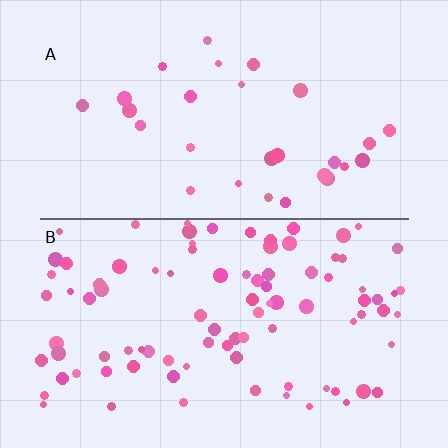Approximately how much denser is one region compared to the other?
Approximately 3.2× — region B over region A.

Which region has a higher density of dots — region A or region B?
B (the bottom).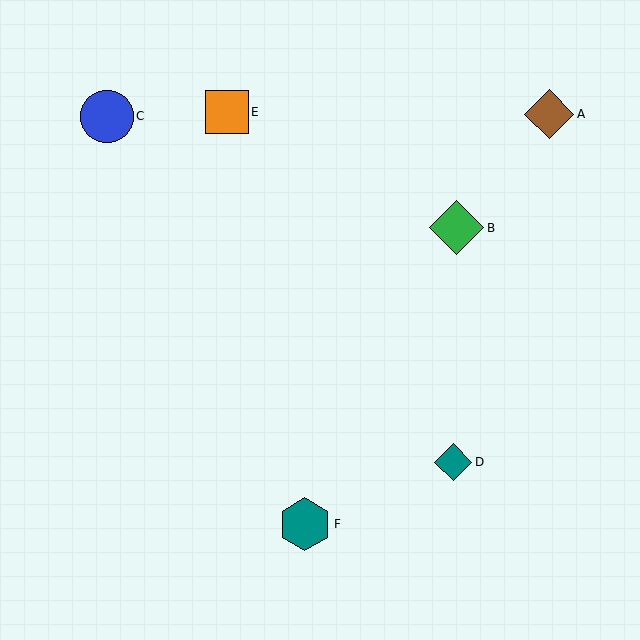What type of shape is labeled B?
Shape B is a green diamond.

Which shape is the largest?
The green diamond (labeled B) is the largest.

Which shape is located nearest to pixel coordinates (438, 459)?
The teal diamond (labeled D) at (453, 462) is nearest to that location.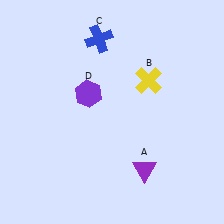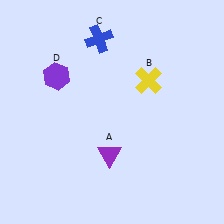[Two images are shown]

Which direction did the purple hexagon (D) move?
The purple hexagon (D) moved left.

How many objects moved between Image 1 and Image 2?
2 objects moved between the two images.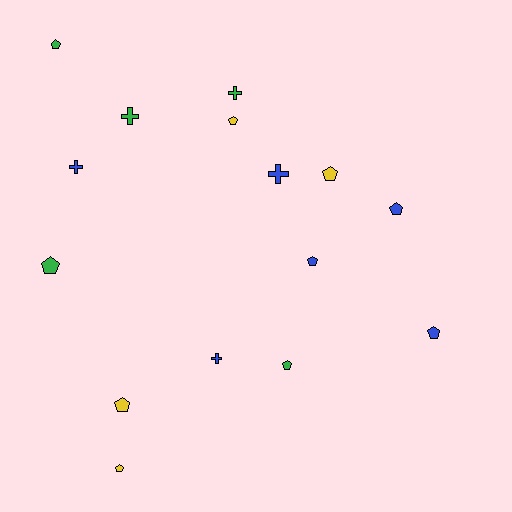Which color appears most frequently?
Blue, with 6 objects.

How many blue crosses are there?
There are 3 blue crosses.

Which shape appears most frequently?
Pentagon, with 10 objects.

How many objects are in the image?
There are 15 objects.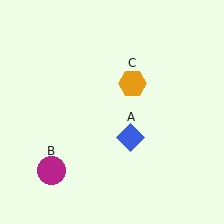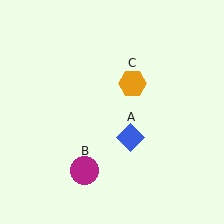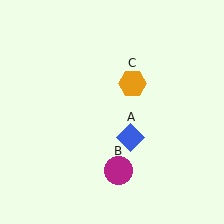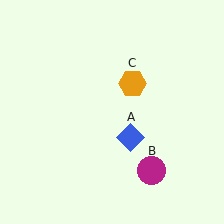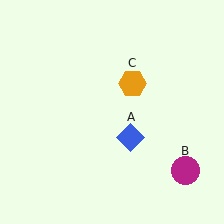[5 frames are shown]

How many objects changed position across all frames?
1 object changed position: magenta circle (object B).